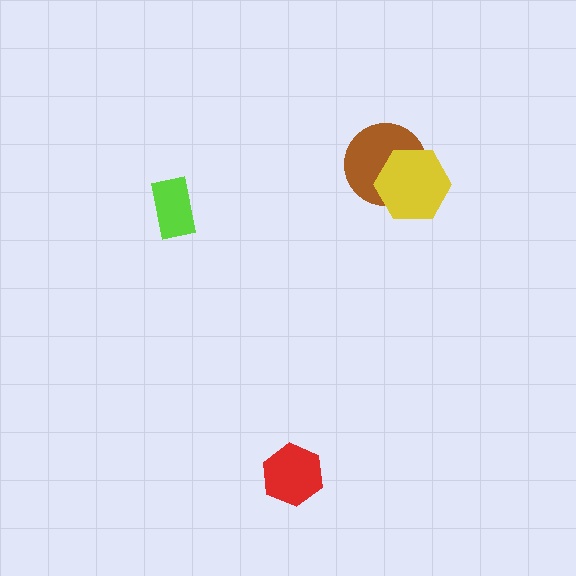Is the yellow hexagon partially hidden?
No, no other shape covers it.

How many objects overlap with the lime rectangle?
0 objects overlap with the lime rectangle.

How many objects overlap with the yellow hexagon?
1 object overlaps with the yellow hexagon.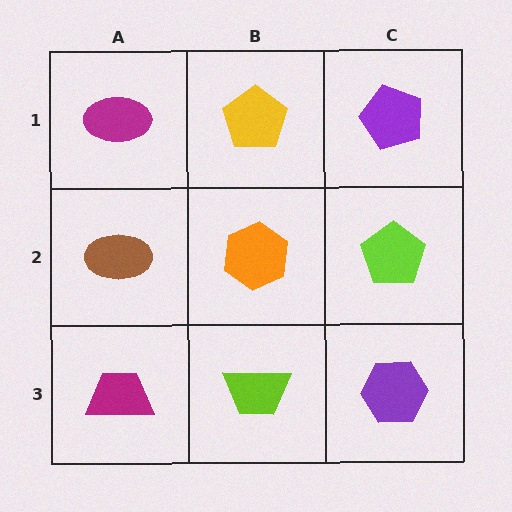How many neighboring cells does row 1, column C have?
2.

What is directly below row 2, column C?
A purple hexagon.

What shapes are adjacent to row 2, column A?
A magenta ellipse (row 1, column A), a magenta trapezoid (row 3, column A), an orange hexagon (row 2, column B).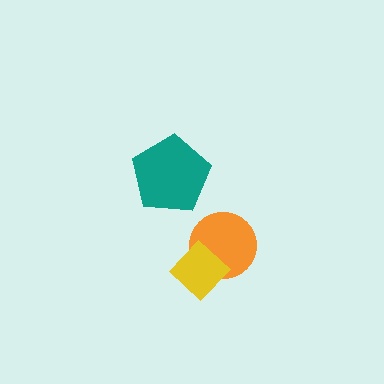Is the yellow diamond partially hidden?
No, no other shape covers it.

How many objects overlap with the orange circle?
1 object overlaps with the orange circle.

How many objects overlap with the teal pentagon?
0 objects overlap with the teal pentagon.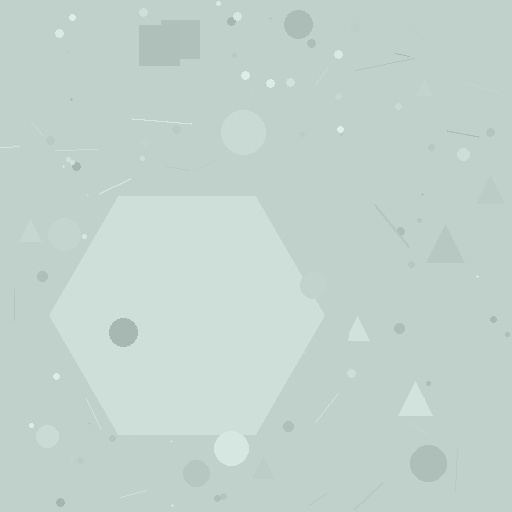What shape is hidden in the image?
A hexagon is hidden in the image.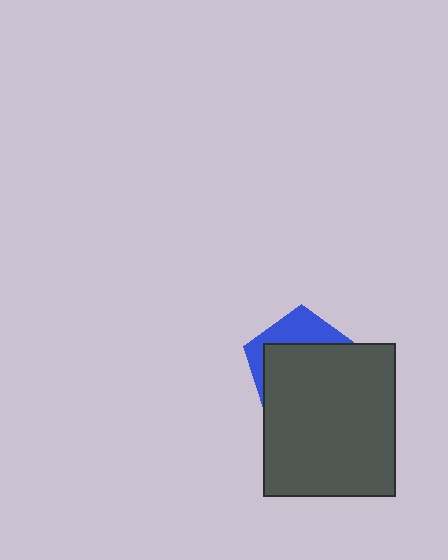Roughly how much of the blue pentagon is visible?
A small part of it is visible (roughly 32%).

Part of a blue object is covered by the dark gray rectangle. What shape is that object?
It is a pentagon.